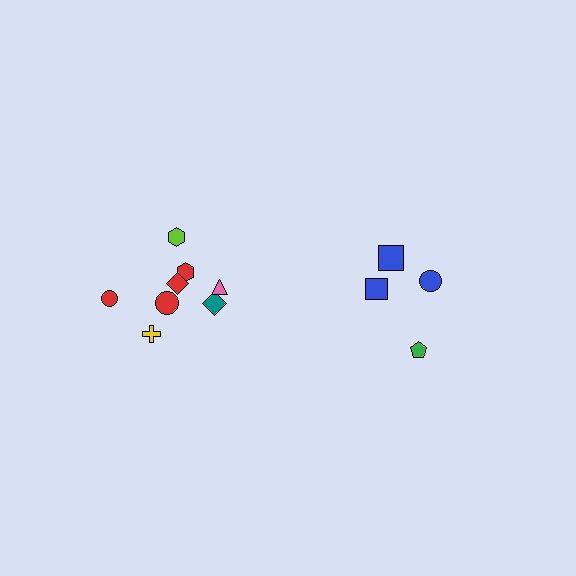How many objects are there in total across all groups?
There are 12 objects.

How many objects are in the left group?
There are 8 objects.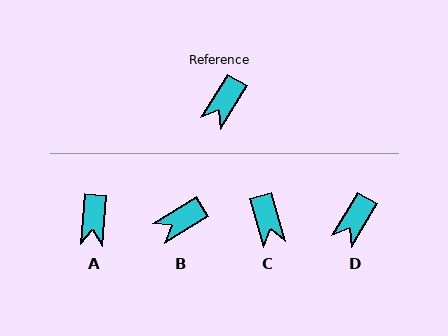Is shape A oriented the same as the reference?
No, it is off by about 27 degrees.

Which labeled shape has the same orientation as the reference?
D.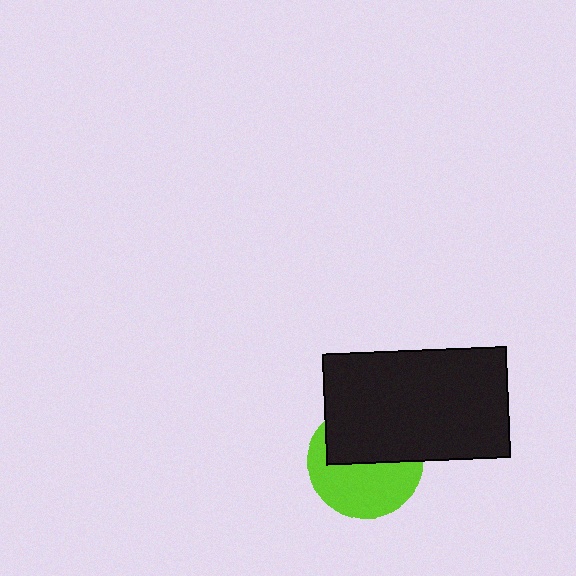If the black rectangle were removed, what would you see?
You would see the complete lime circle.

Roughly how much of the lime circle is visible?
About half of it is visible (roughly 52%).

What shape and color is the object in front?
The object in front is a black rectangle.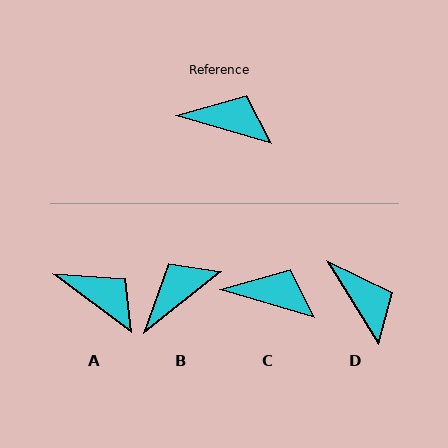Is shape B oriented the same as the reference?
No, it is off by about 55 degrees.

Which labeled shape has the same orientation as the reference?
C.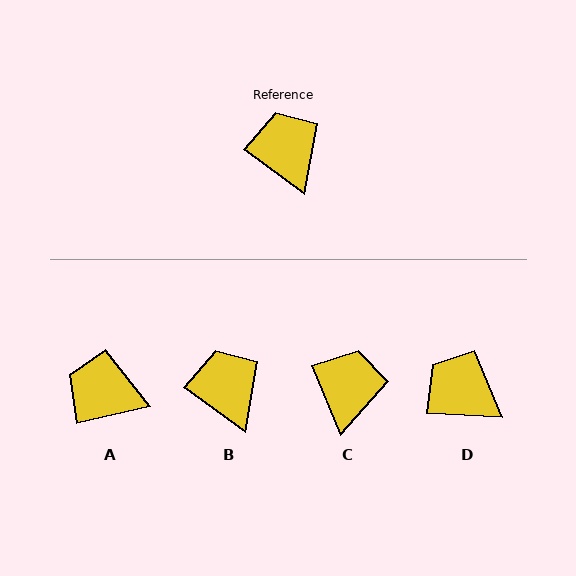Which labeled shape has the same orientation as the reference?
B.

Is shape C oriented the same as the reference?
No, it is off by about 31 degrees.